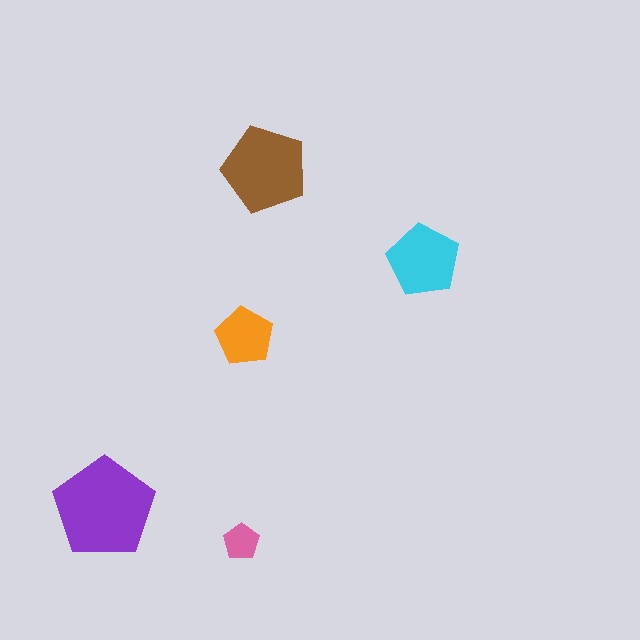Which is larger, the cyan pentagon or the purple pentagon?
The purple one.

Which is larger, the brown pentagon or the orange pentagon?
The brown one.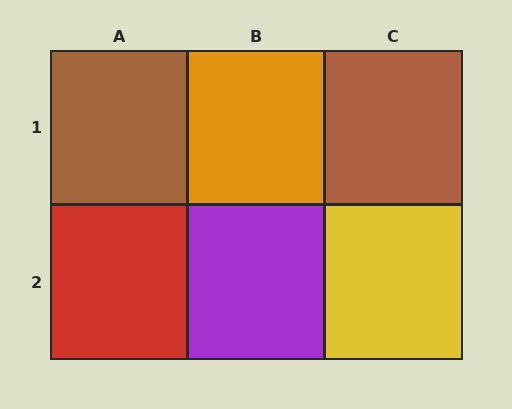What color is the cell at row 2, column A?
Red.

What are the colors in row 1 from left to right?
Brown, orange, brown.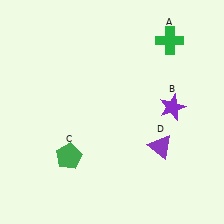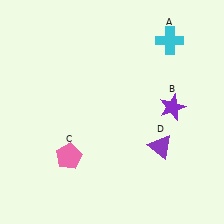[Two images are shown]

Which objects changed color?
A changed from green to cyan. C changed from green to pink.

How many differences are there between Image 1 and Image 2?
There are 2 differences between the two images.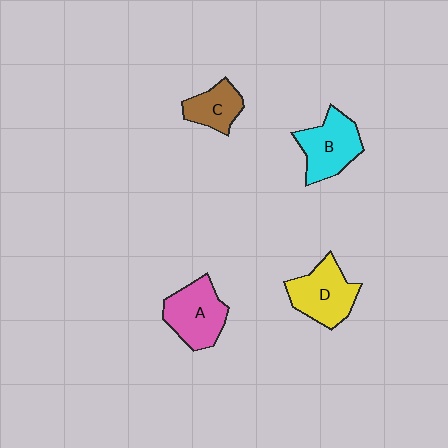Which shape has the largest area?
Shape D (yellow).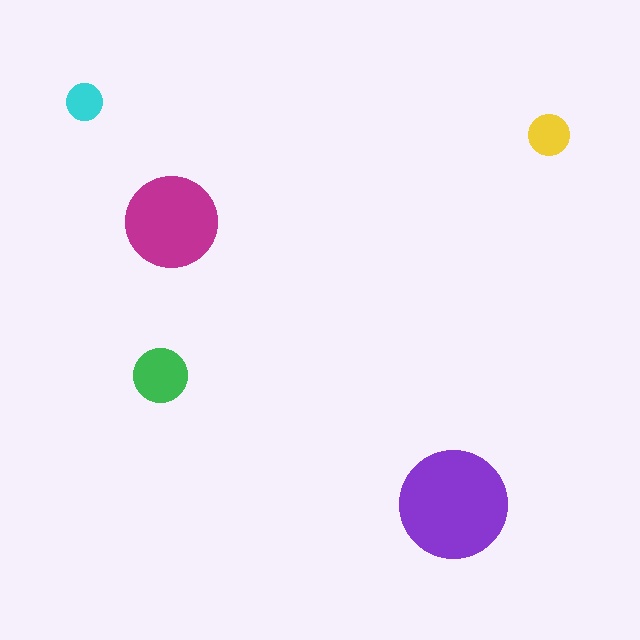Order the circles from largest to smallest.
the purple one, the magenta one, the green one, the yellow one, the cyan one.